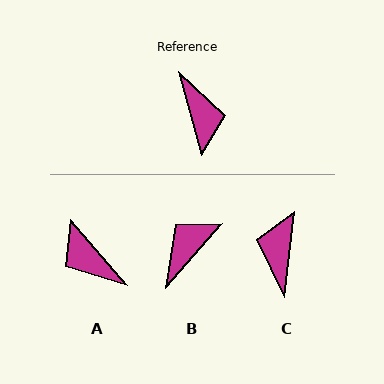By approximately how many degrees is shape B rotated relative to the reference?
Approximately 123 degrees counter-clockwise.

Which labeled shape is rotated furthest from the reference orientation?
C, about 158 degrees away.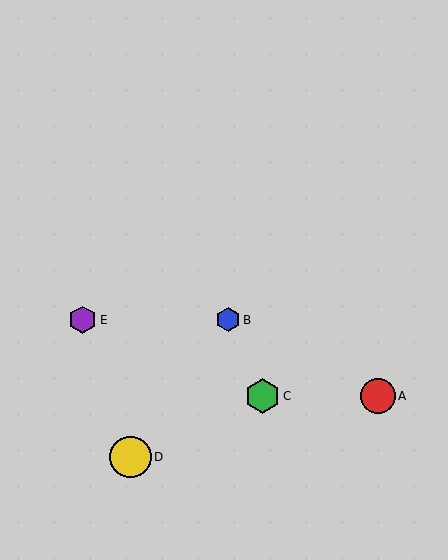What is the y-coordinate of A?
Object A is at y≈396.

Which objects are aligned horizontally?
Objects B, E are aligned horizontally.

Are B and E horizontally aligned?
Yes, both are at y≈320.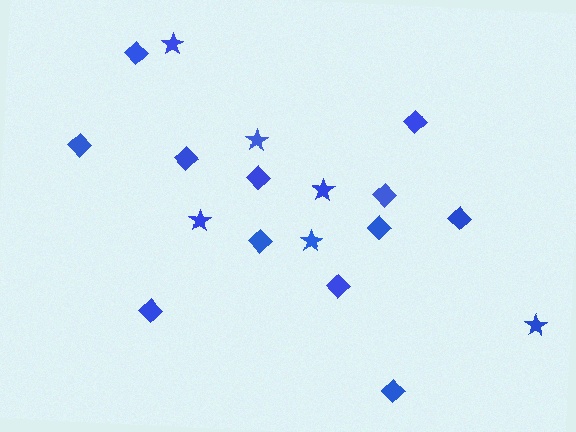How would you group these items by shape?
There are 2 groups: one group of diamonds (12) and one group of stars (6).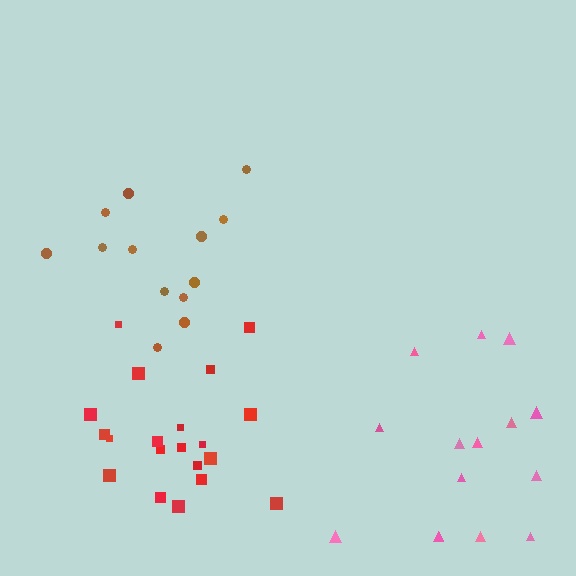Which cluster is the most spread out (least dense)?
Pink.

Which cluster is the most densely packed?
Brown.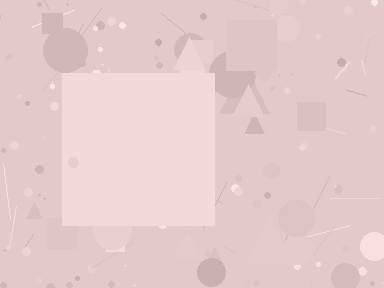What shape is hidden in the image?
A square is hidden in the image.